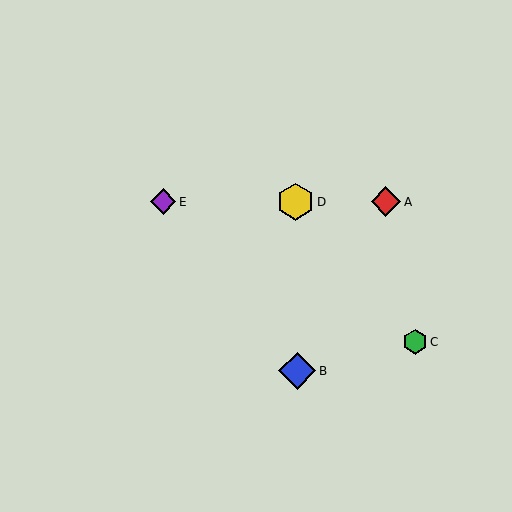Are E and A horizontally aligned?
Yes, both are at y≈202.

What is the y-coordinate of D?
Object D is at y≈202.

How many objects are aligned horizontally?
3 objects (A, D, E) are aligned horizontally.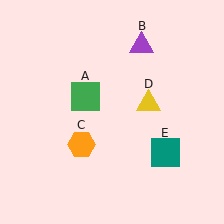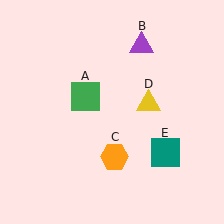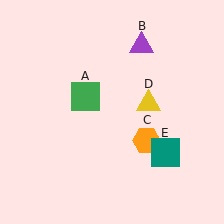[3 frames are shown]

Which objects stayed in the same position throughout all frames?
Green square (object A) and purple triangle (object B) and yellow triangle (object D) and teal square (object E) remained stationary.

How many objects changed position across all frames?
1 object changed position: orange hexagon (object C).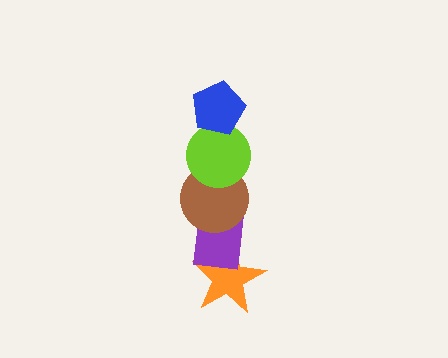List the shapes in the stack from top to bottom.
From top to bottom: the blue pentagon, the lime circle, the brown circle, the purple rectangle, the orange star.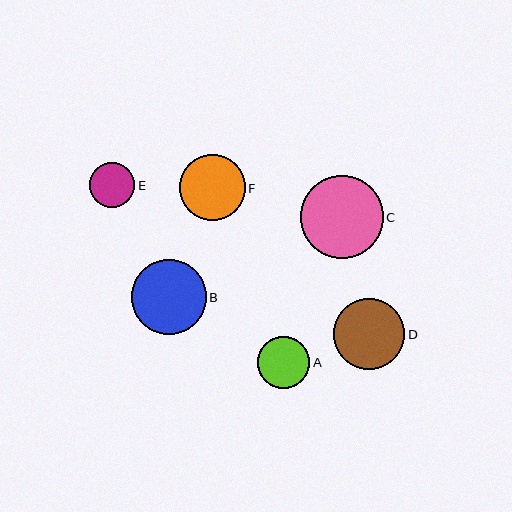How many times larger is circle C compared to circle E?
Circle C is approximately 1.9 times the size of circle E.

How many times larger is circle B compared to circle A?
Circle B is approximately 1.4 times the size of circle A.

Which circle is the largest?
Circle C is the largest with a size of approximately 83 pixels.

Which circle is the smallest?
Circle E is the smallest with a size of approximately 45 pixels.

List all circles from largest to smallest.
From largest to smallest: C, B, D, F, A, E.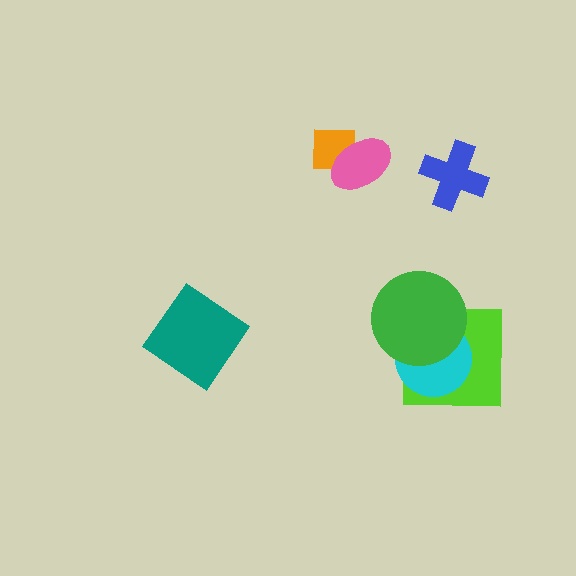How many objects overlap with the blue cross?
0 objects overlap with the blue cross.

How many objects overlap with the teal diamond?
0 objects overlap with the teal diamond.